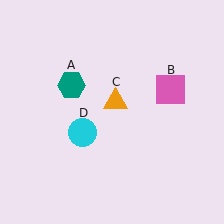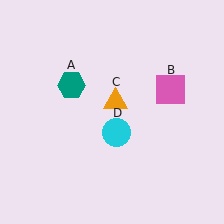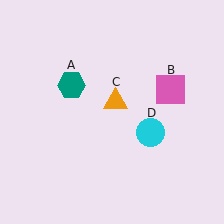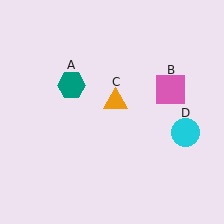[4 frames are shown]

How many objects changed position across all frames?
1 object changed position: cyan circle (object D).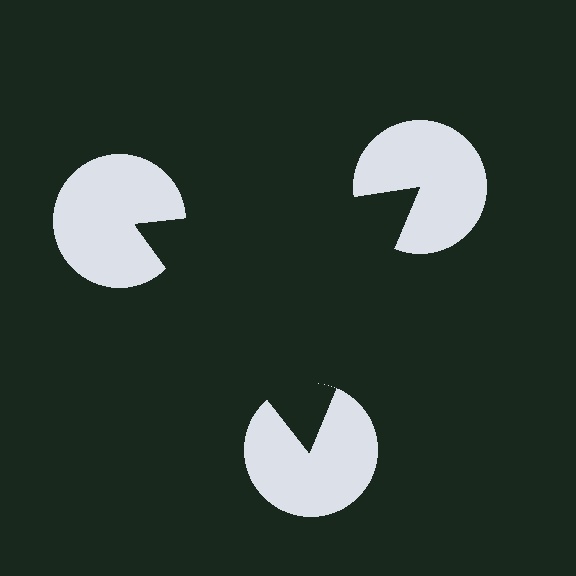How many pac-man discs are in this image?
There are 3 — one at each vertex of the illusory triangle.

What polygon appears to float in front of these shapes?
An illusory triangle — its edges are inferred from the aligned wedge cuts in the pac-man discs, not physically drawn.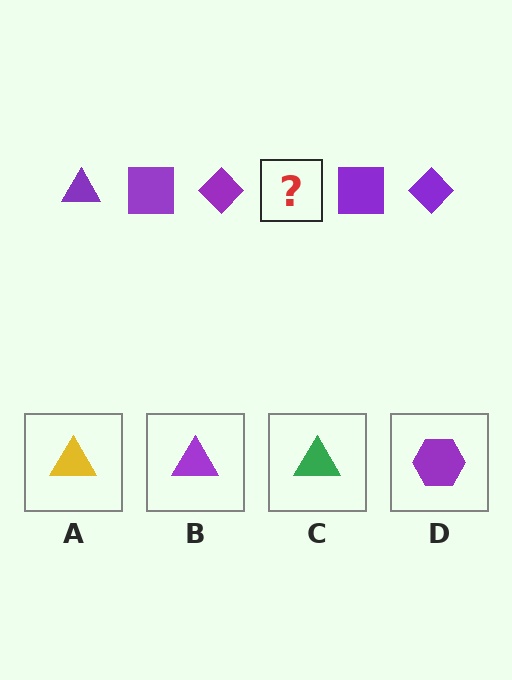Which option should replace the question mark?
Option B.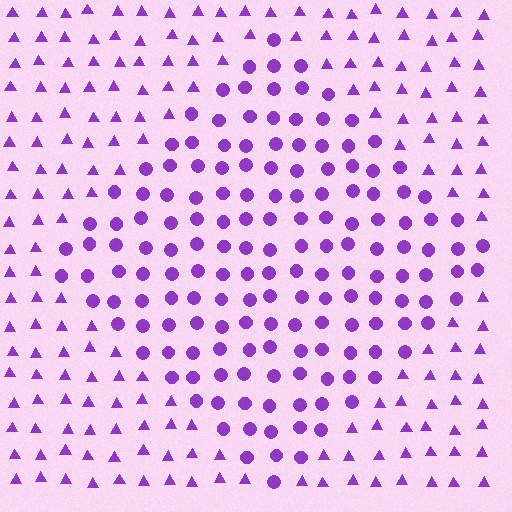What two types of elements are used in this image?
The image uses circles inside the diamond region and triangles outside it.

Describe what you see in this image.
The image is filled with small purple elements arranged in a uniform grid. A diamond-shaped region contains circles, while the surrounding area contains triangles. The boundary is defined purely by the change in element shape.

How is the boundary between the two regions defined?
The boundary is defined by a change in element shape: circles inside vs. triangles outside. All elements share the same color and spacing.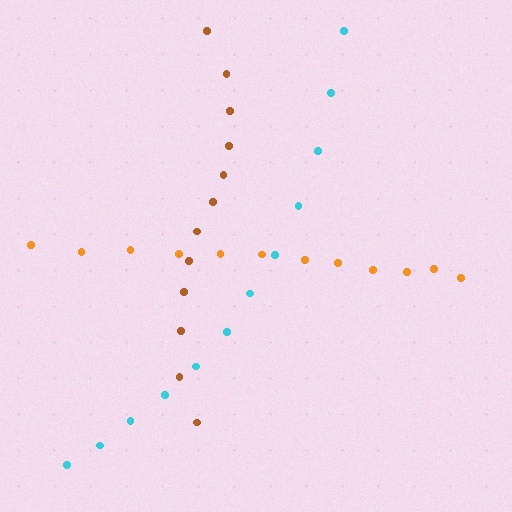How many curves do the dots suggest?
There are 3 distinct paths.